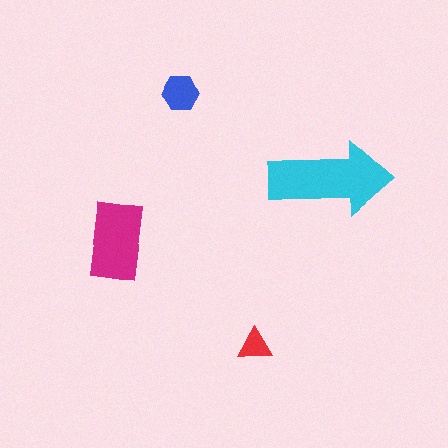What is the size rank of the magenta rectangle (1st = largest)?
2nd.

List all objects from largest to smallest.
The cyan arrow, the magenta rectangle, the blue hexagon, the red triangle.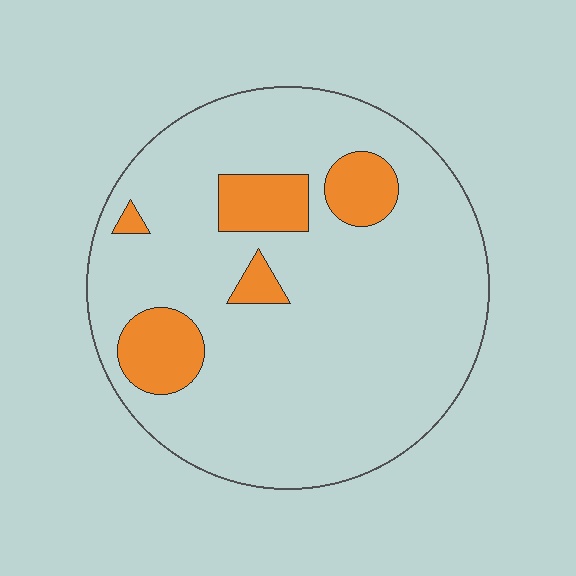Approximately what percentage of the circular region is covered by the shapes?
Approximately 15%.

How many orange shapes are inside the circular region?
5.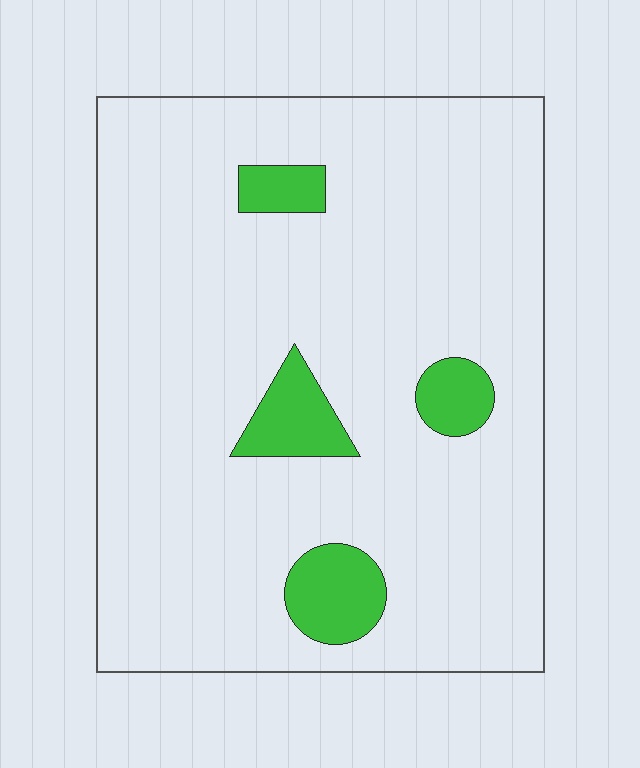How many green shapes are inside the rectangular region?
4.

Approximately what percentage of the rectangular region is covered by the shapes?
Approximately 10%.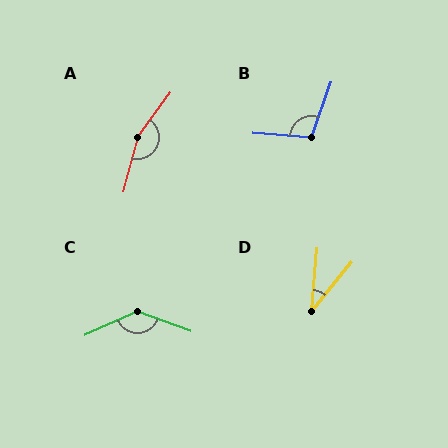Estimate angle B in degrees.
Approximately 105 degrees.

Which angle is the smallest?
D, at approximately 34 degrees.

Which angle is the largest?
A, at approximately 158 degrees.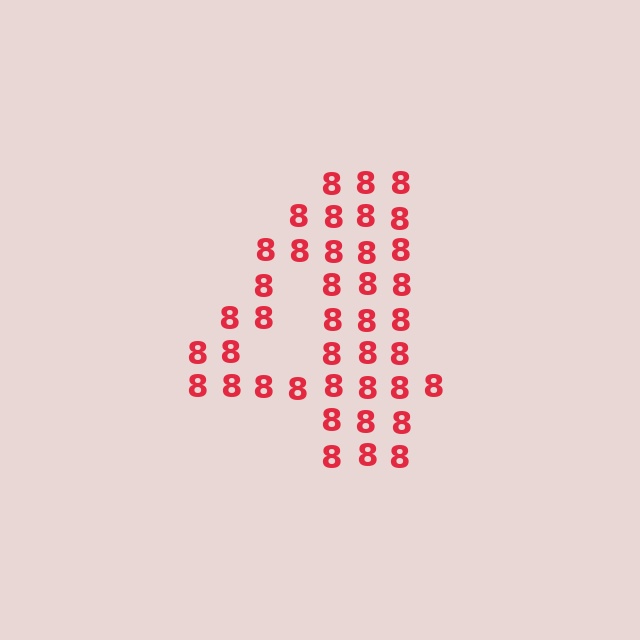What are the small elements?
The small elements are digit 8's.